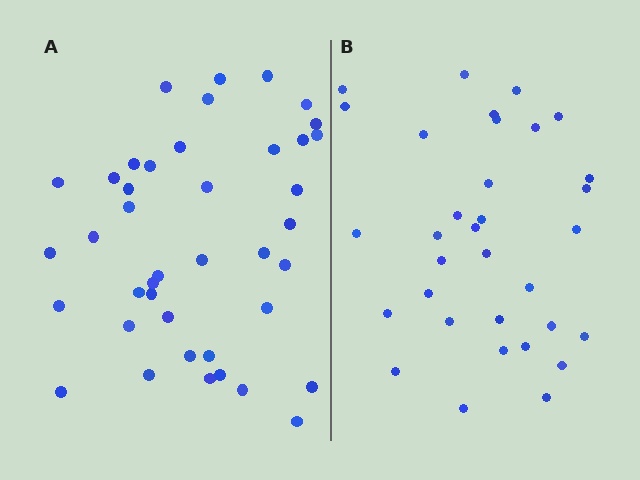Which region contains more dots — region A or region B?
Region A (the left region) has more dots.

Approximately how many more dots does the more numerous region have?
Region A has roughly 8 or so more dots than region B.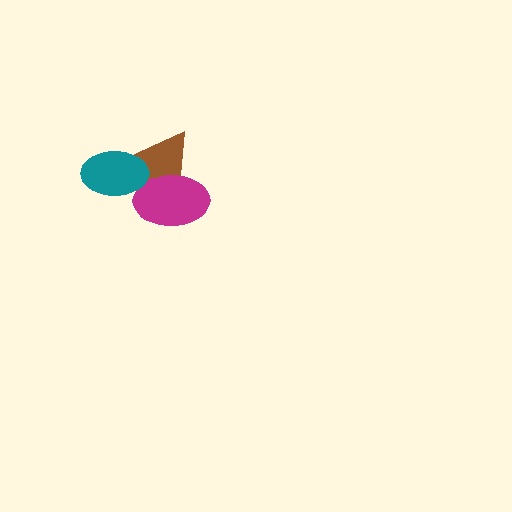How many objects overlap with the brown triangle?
2 objects overlap with the brown triangle.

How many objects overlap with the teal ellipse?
2 objects overlap with the teal ellipse.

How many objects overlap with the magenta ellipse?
2 objects overlap with the magenta ellipse.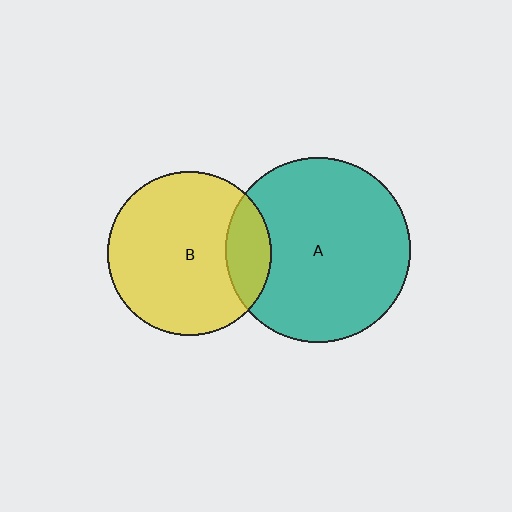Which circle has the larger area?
Circle A (teal).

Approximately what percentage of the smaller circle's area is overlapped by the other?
Approximately 20%.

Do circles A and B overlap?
Yes.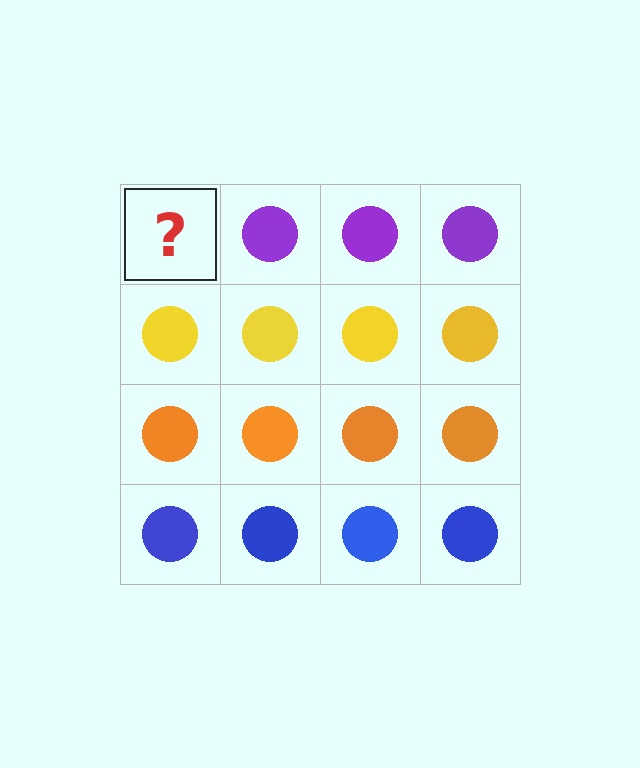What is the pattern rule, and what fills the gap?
The rule is that each row has a consistent color. The gap should be filled with a purple circle.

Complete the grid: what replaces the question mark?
The question mark should be replaced with a purple circle.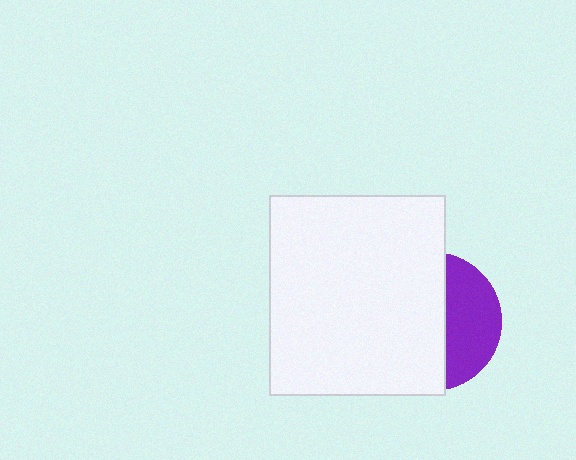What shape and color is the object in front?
The object in front is a white rectangle.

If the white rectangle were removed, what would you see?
You would see the complete purple circle.